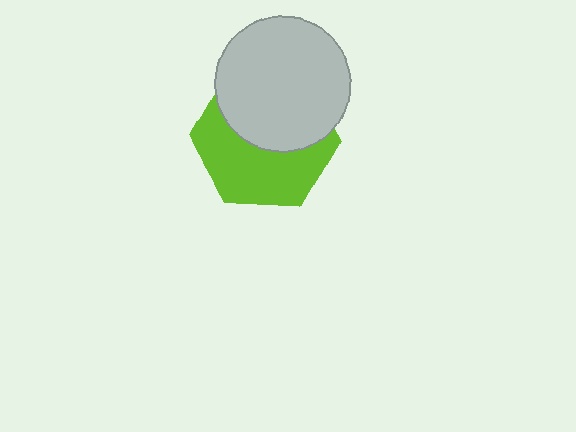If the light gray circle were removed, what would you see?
You would see the complete lime hexagon.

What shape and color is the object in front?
The object in front is a light gray circle.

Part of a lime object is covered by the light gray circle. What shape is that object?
It is a hexagon.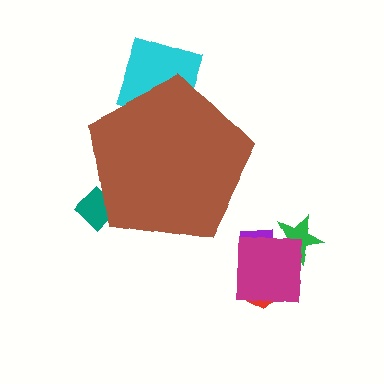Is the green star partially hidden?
No, the green star is fully visible.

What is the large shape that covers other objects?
A brown pentagon.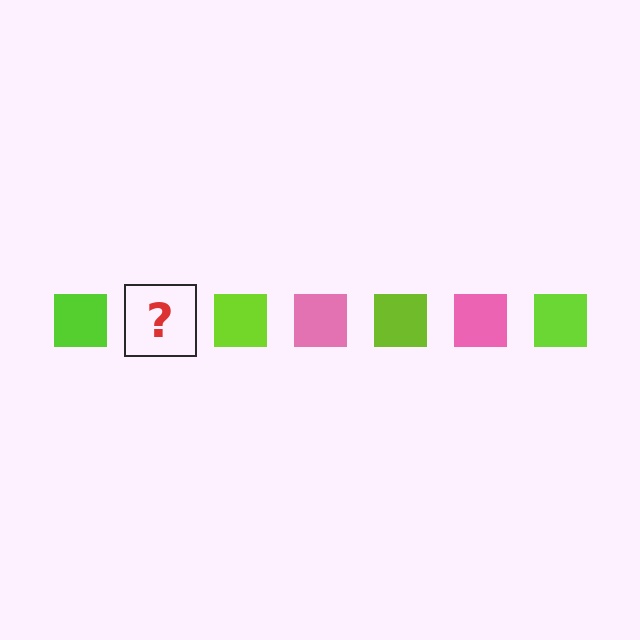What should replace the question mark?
The question mark should be replaced with a pink square.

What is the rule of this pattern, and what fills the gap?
The rule is that the pattern cycles through lime, pink squares. The gap should be filled with a pink square.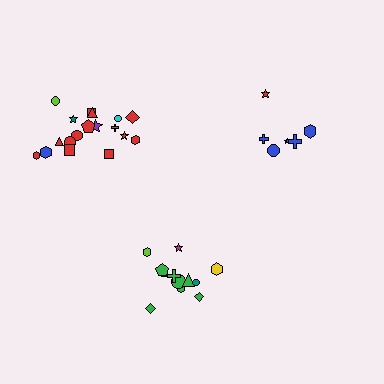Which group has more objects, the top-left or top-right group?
The top-left group.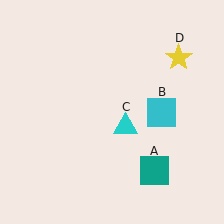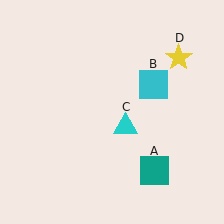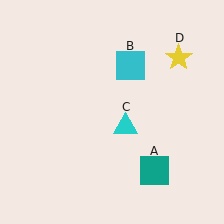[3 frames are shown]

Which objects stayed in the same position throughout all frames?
Teal square (object A) and cyan triangle (object C) and yellow star (object D) remained stationary.